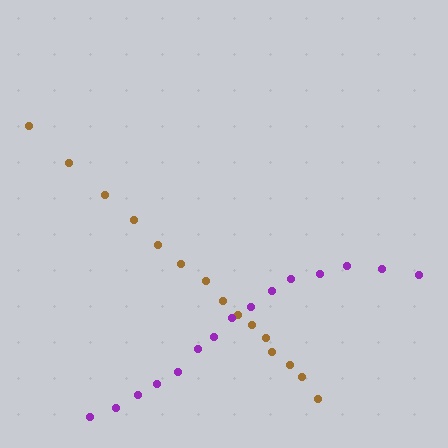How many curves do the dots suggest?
There are 2 distinct paths.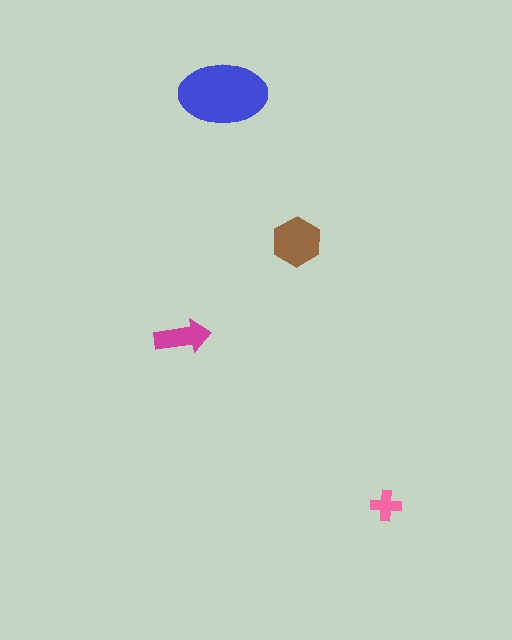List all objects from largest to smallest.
The blue ellipse, the brown hexagon, the magenta arrow, the pink cross.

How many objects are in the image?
There are 4 objects in the image.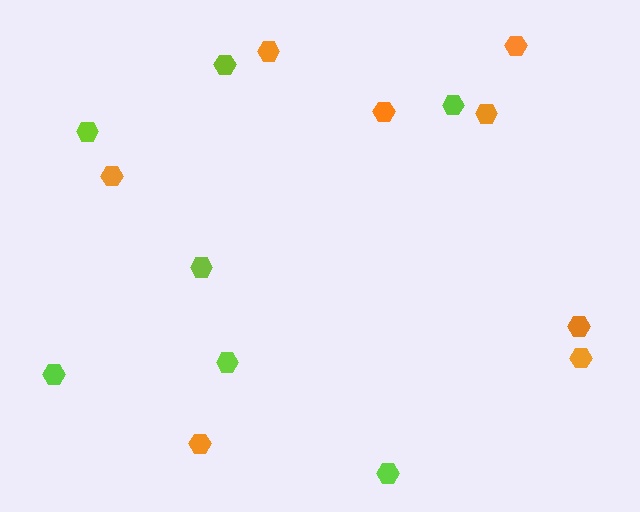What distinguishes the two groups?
There are 2 groups: one group of orange hexagons (8) and one group of lime hexagons (7).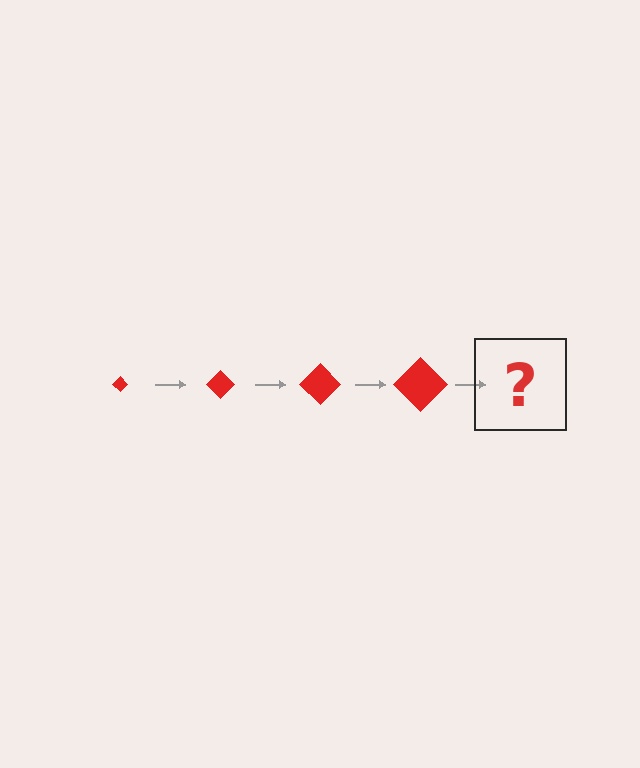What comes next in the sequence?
The next element should be a red diamond, larger than the previous one.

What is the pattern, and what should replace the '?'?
The pattern is that the diamond gets progressively larger each step. The '?' should be a red diamond, larger than the previous one.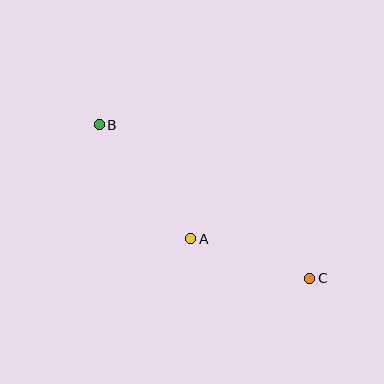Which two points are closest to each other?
Points A and C are closest to each other.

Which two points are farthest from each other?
Points B and C are farthest from each other.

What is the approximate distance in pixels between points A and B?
The distance between A and B is approximately 146 pixels.